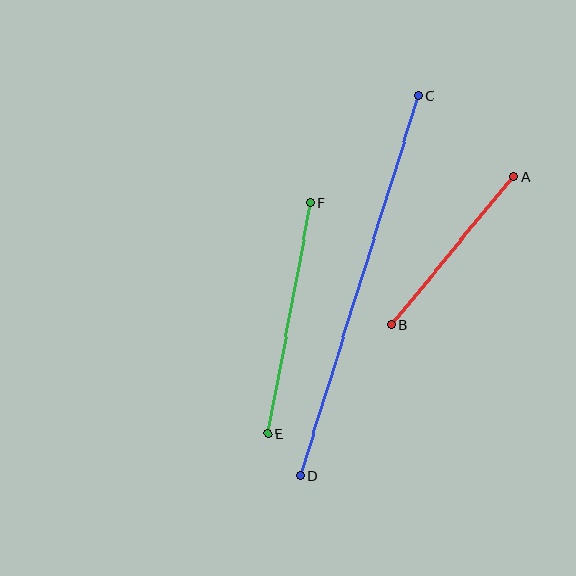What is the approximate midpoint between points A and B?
The midpoint is at approximately (453, 250) pixels.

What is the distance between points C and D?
The distance is approximately 398 pixels.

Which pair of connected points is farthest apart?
Points C and D are farthest apart.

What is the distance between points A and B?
The distance is approximately 192 pixels.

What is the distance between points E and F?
The distance is approximately 235 pixels.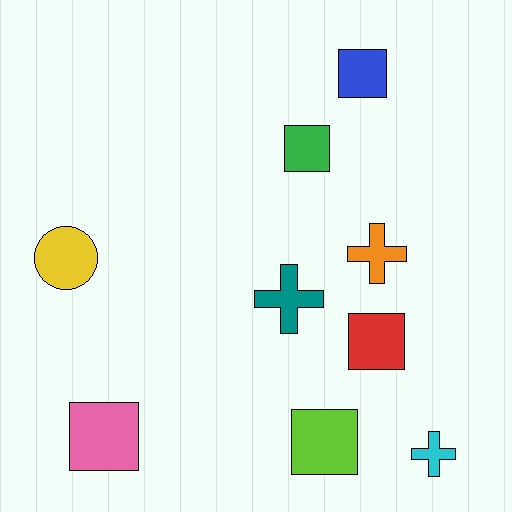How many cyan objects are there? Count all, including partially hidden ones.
There is 1 cyan object.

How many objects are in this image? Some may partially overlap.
There are 9 objects.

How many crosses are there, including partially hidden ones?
There are 3 crosses.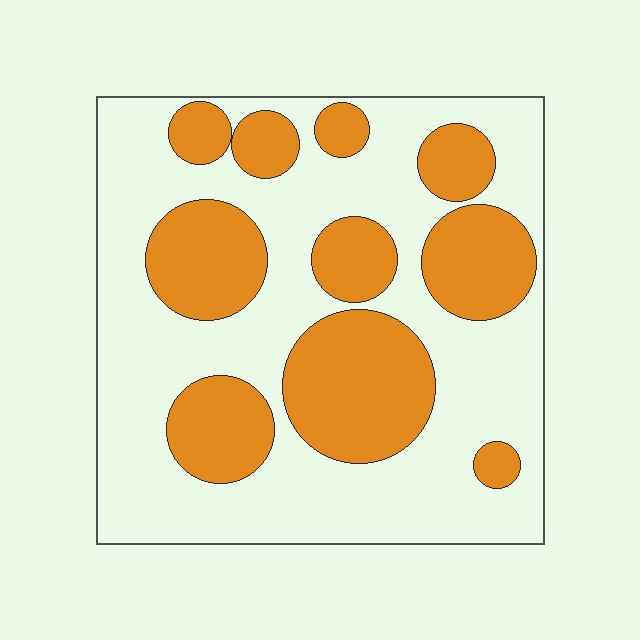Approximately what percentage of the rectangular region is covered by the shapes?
Approximately 35%.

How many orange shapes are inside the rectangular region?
10.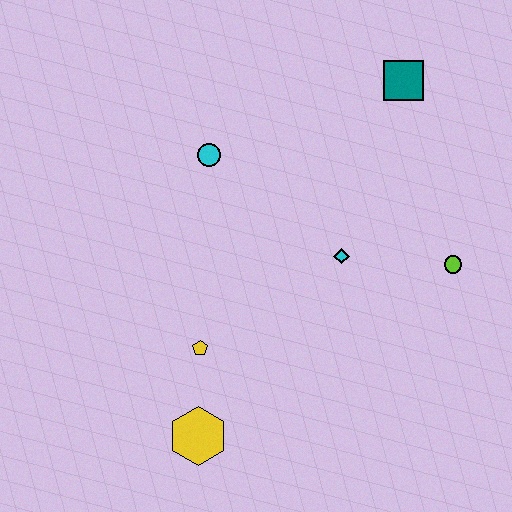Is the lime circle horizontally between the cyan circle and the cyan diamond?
No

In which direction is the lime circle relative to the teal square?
The lime circle is below the teal square.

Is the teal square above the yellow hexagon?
Yes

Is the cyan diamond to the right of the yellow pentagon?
Yes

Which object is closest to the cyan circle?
The cyan diamond is closest to the cyan circle.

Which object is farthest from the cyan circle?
The yellow hexagon is farthest from the cyan circle.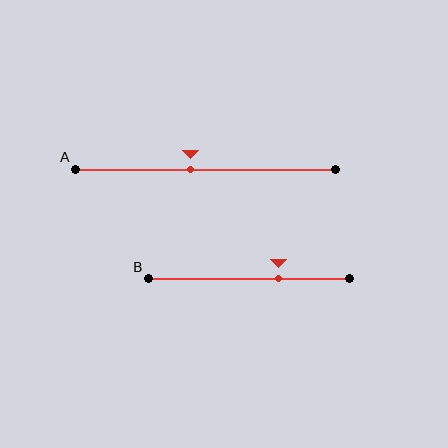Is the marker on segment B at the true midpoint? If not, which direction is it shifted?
No, the marker on segment B is shifted to the right by about 15% of the segment length.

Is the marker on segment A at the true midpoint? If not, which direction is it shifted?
No, the marker on segment A is shifted to the left by about 5% of the segment length.